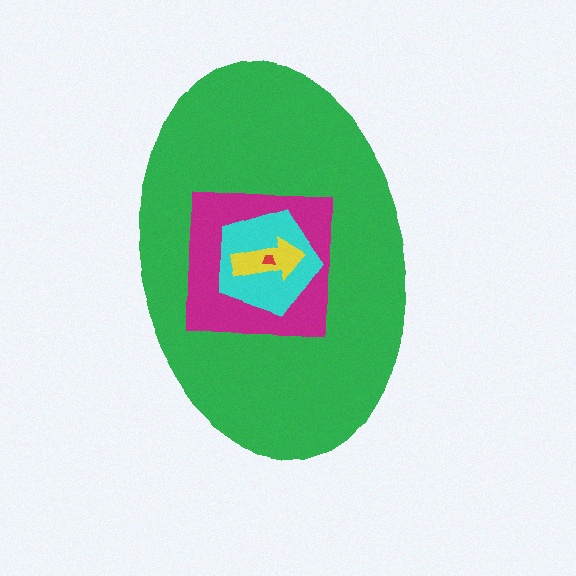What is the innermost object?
The red trapezoid.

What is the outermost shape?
The green ellipse.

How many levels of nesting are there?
5.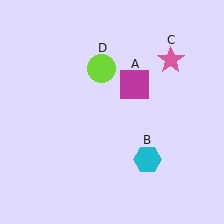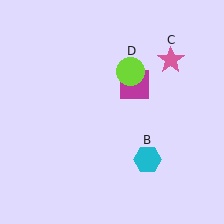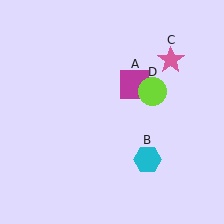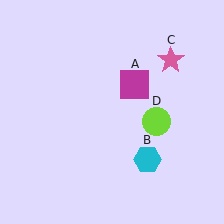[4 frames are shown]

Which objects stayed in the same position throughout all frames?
Magenta square (object A) and cyan hexagon (object B) and pink star (object C) remained stationary.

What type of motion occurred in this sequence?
The lime circle (object D) rotated clockwise around the center of the scene.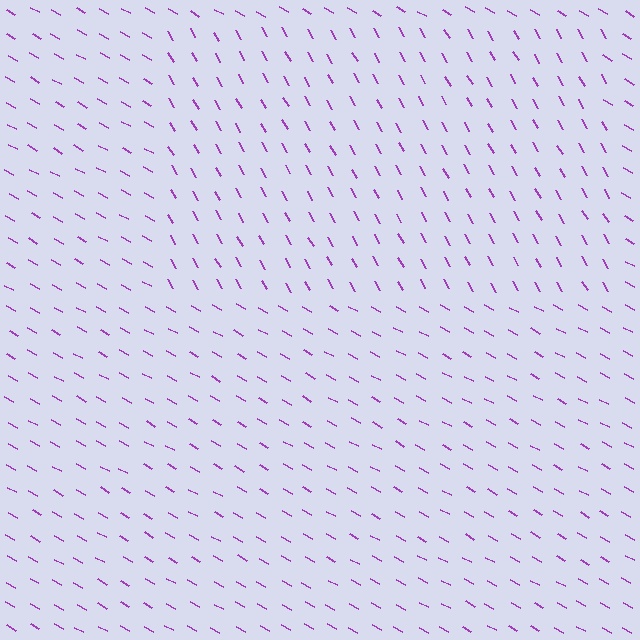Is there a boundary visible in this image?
Yes, there is a texture boundary formed by a change in line orientation.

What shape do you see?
I see a rectangle.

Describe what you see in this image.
The image is filled with small purple line segments. A rectangle region in the image has lines oriented differently from the surrounding lines, creating a visible texture boundary.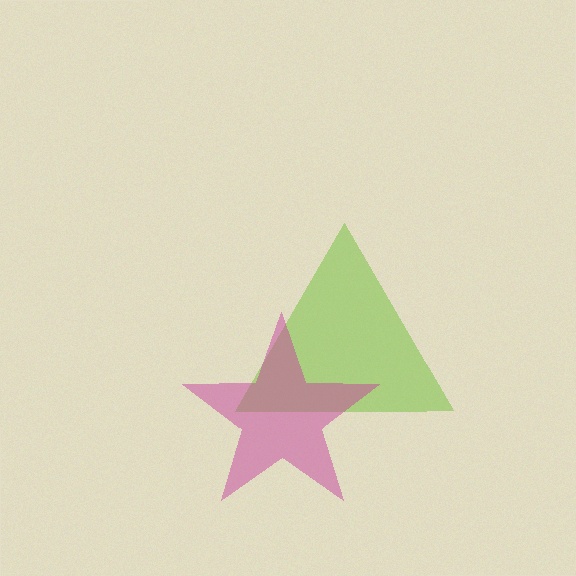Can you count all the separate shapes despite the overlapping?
Yes, there are 2 separate shapes.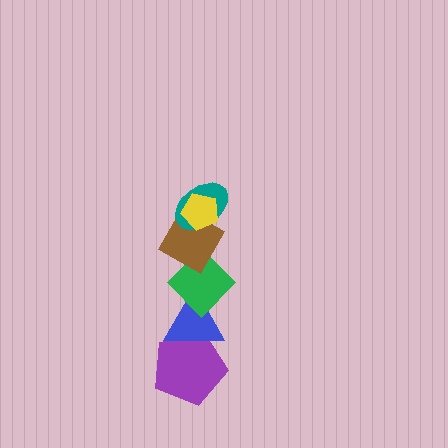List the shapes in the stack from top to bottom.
From top to bottom: the yellow pentagon, the teal ellipse, the brown diamond, the green diamond, the blue triangle, the purple pentagon.